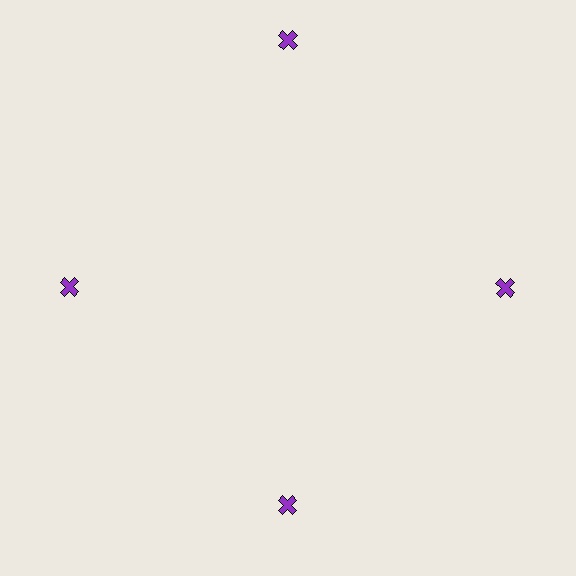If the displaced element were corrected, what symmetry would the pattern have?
It would have 4-fold rotational symmetry — the pattern would map onto itself every 90 degrees.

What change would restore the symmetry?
The symmetry would be restored by moving it inward, back onto the ring so that all 4 crosses sit at equal angles and equal distance from the center.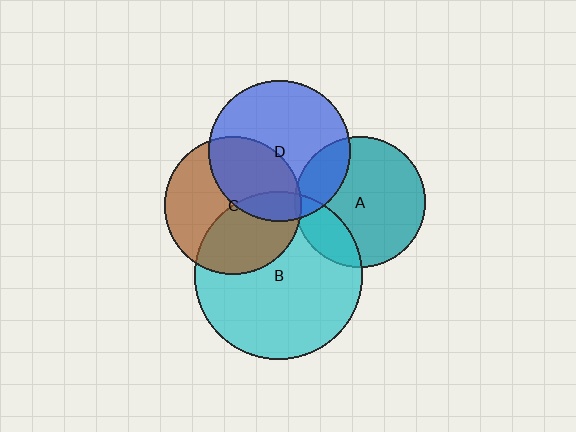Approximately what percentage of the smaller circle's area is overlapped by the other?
Approximately 20%.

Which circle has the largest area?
Circle B (cyan).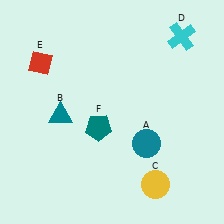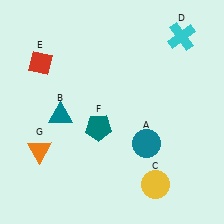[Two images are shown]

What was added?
An orange triangle (G) was added in Image 2.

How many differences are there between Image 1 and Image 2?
There is 1 difference between the two images.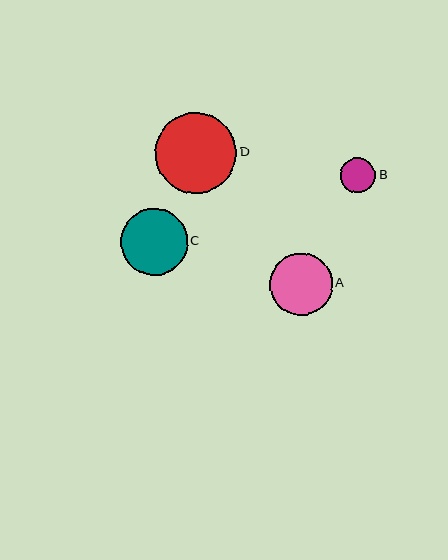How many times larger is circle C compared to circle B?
Circle C is approximately 1.9 times the size of circle B.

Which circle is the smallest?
Circle B is the smallest with a size of approximately 36 pixels.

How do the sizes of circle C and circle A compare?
Circle C and circle A are approximately the same size.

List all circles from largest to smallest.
From largest to smallest: D, C, A, B.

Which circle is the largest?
Circle D is the largest with a size of approximately 81 pixels.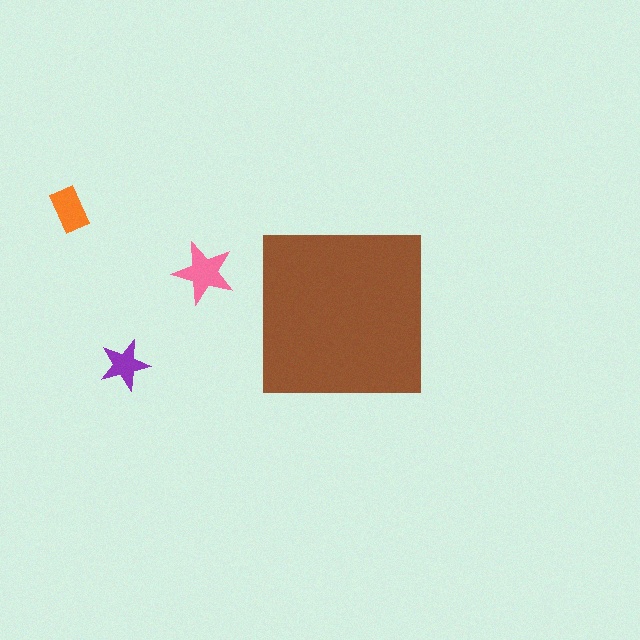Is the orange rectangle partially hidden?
No, the orange rectangle is fully visible.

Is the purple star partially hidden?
No, the purple star is fully visible.